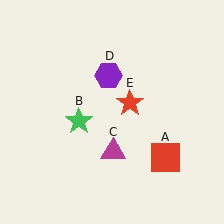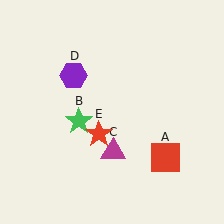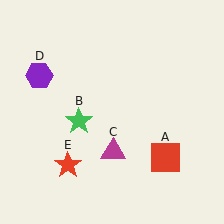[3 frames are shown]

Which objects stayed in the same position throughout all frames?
Red square (object A) and green star (object B) and magenta triangle (object C) remained stationary.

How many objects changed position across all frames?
2 objects changed position: purple hexagon (object D), red star (object E).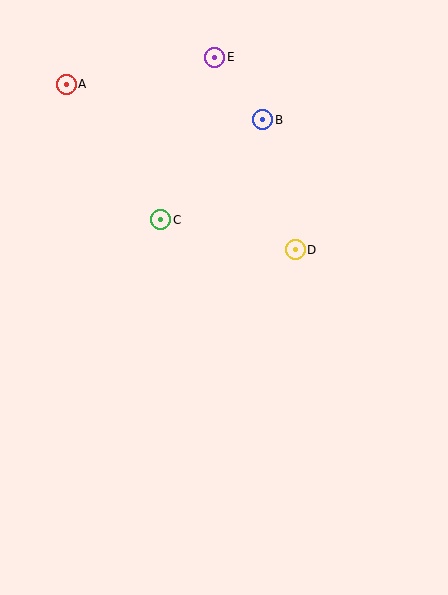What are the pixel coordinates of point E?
Point E is at (215, 57).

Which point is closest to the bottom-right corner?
Point D is closest to the bottom-right corner.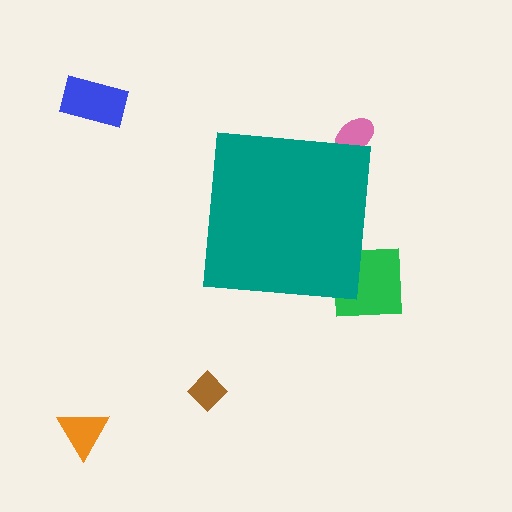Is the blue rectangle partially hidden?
No, the blue rectangle is fully visible.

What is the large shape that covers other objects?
A teal square.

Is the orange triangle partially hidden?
No, the orange triangle is fully visible.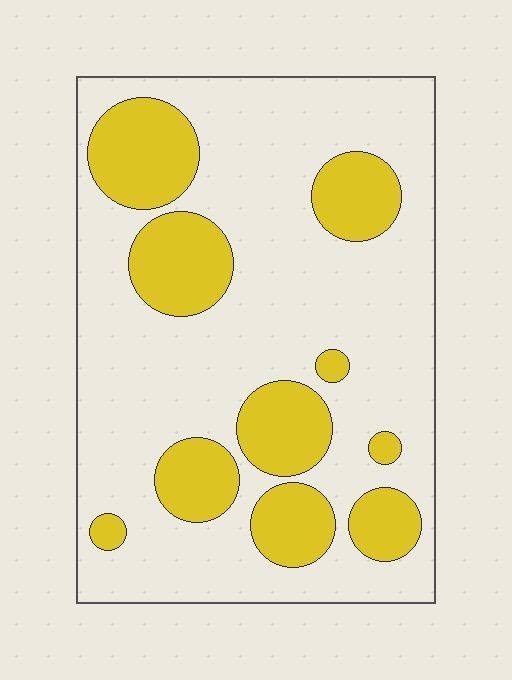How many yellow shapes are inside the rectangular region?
10.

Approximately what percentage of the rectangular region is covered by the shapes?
Approximately 25%.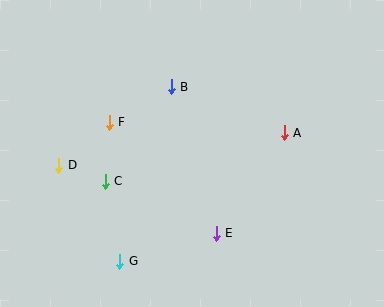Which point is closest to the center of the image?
Point B at (171, 87) is closest to the center.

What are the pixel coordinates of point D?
Point D is at (59, 165).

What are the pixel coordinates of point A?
Point A is at (284, 133).